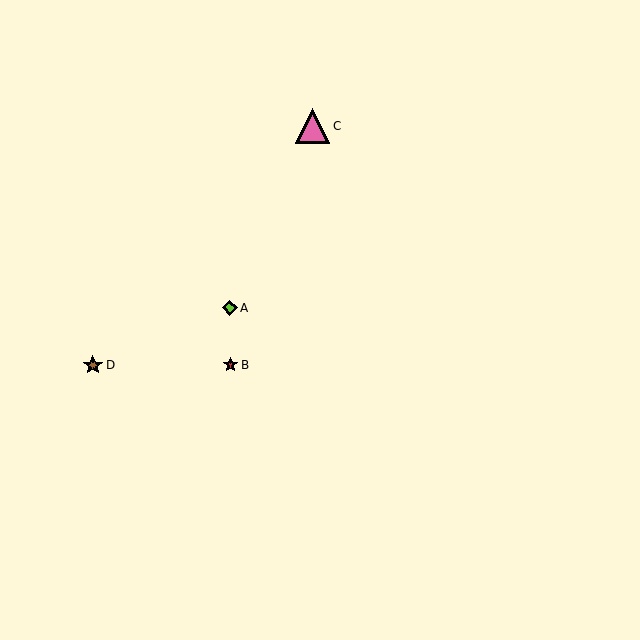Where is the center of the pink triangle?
The center of the pink triangle is at (313, 126).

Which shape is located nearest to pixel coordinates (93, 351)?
The brown star (labeled D) at (93, 365) is nearest to that location.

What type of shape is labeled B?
Shape B is a red star.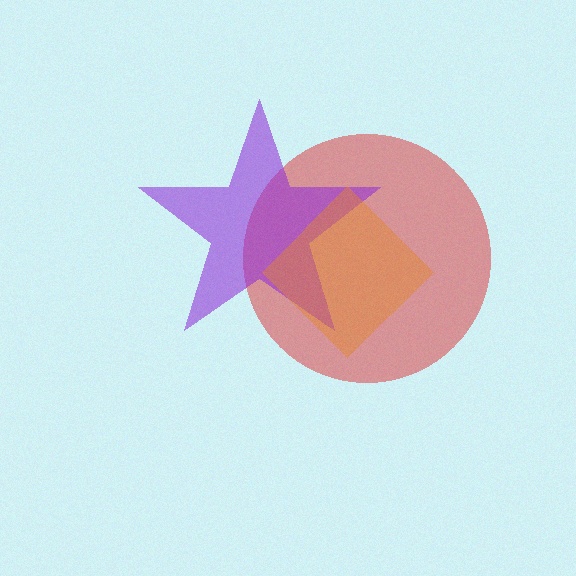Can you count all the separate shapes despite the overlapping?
Yes, there are 3 separate shapes.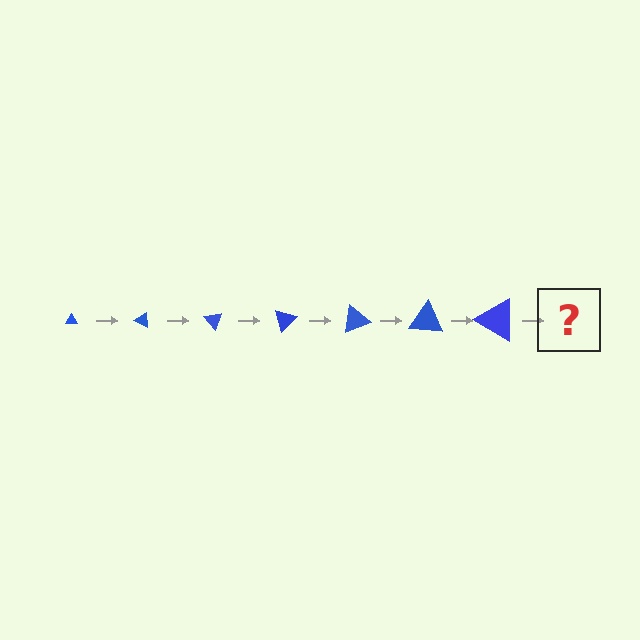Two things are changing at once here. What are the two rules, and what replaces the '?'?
The two rules are that the triangle grows larger each step and it rotates 25 degrees each step. The '?' should be a triangle, larger than the previous one and rotated 175 degrees from the start.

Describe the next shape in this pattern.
It should be a triangle, larger than the previous one and rotated 175 degrees from the start.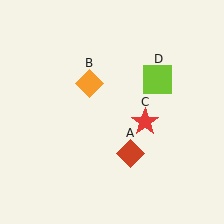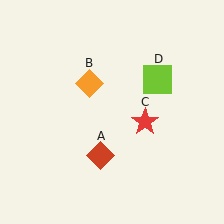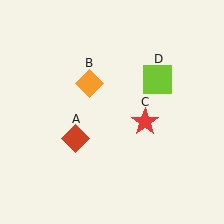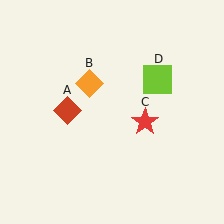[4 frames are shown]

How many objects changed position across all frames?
1 object changed position: red diamond (object A).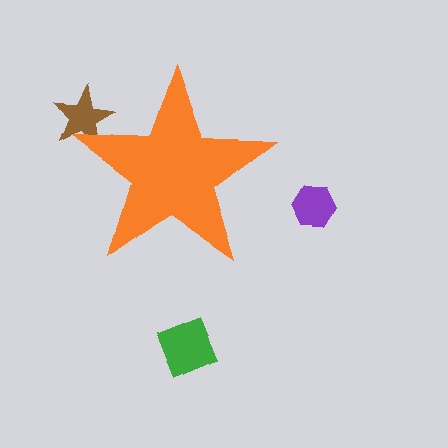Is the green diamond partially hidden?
No, the green diamond is fully visible.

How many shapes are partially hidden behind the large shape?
1 shape is partially hidden.